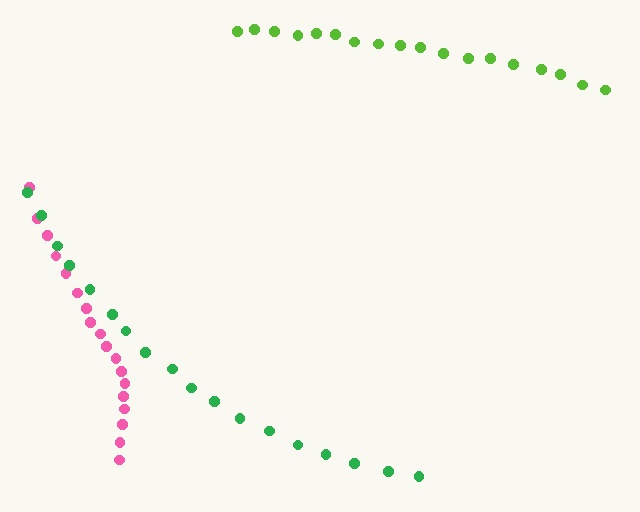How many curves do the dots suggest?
There are 3 distinct paths.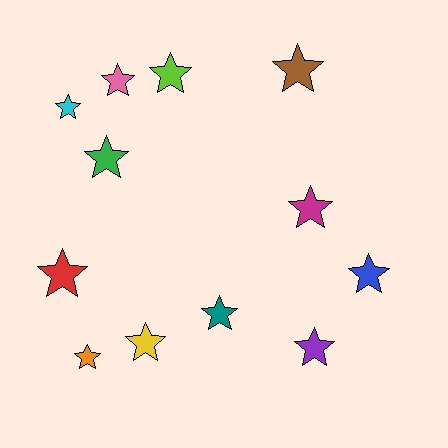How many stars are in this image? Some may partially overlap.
There are 12 stars.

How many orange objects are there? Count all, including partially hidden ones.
There is 1 orange object.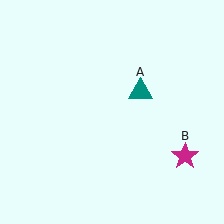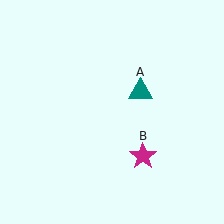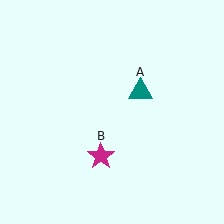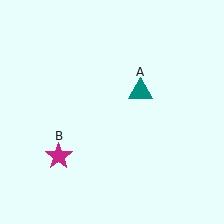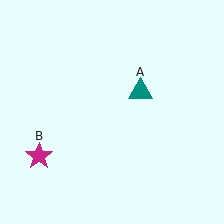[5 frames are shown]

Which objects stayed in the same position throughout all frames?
Teal triangle (object A) remained stationary.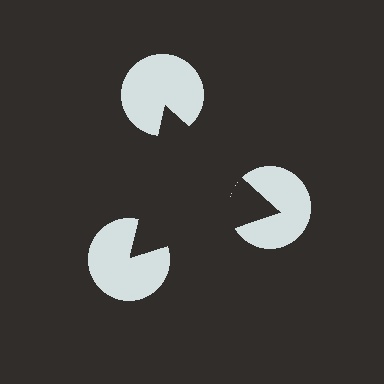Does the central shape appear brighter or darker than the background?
It typically appears slightly darker than the background, even though no actual brightness change is drawn.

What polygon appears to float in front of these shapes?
An illusory triangle — its edges are inferred from the aligned wedge cuts in the pac-man discs, not physically drawn.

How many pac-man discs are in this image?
There are 3 — one at each vertex of the illusory triangle.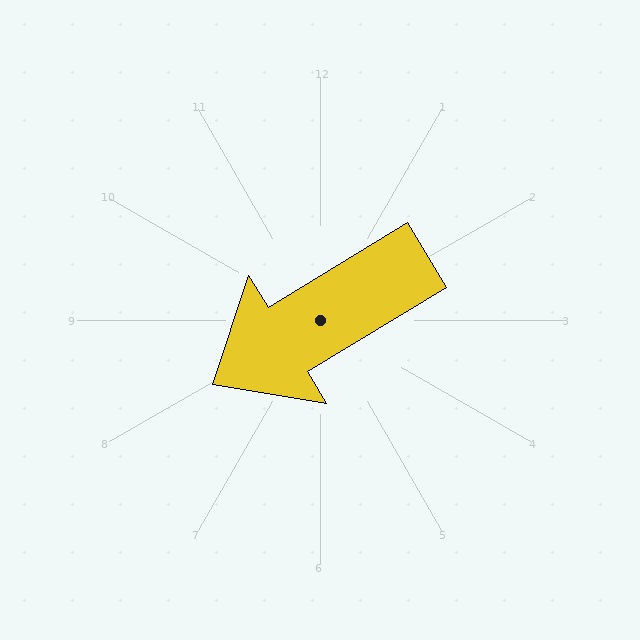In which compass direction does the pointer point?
Southwest.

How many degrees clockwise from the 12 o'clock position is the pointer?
Approximately 239 degrees.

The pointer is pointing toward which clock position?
Roughly 8 o'clock.